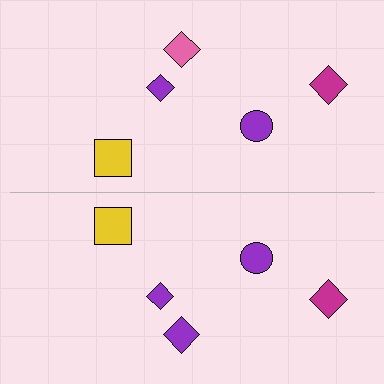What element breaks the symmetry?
The purple diamond on the bottom side breaks the symmetry — its mirror counterpart is pink.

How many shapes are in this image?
There are 10 shapes in this image.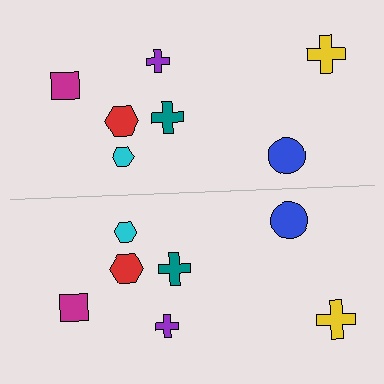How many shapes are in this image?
There are 14 shapes in this image.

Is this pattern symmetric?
Yes, this pattern has bilateral (reflection) symmetry.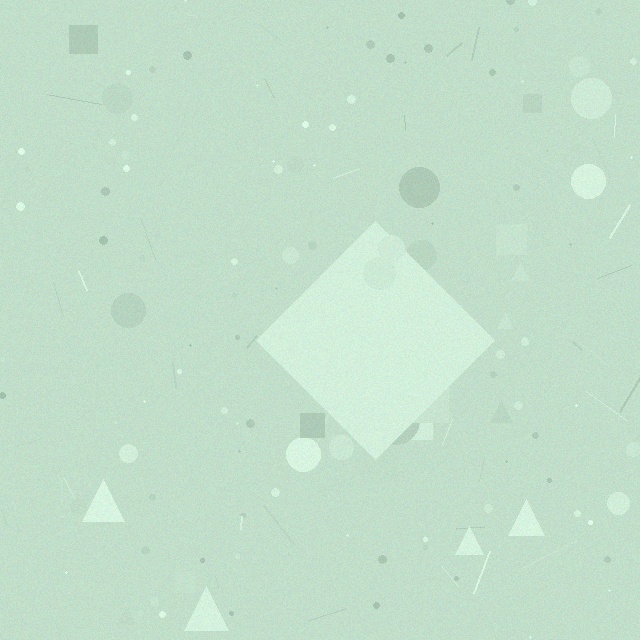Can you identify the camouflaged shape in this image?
The camouflaged shape is a diamond.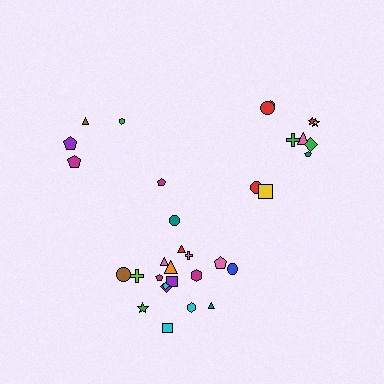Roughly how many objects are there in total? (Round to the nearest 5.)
Roughly 35 objects in total.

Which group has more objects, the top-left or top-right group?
The top-right group.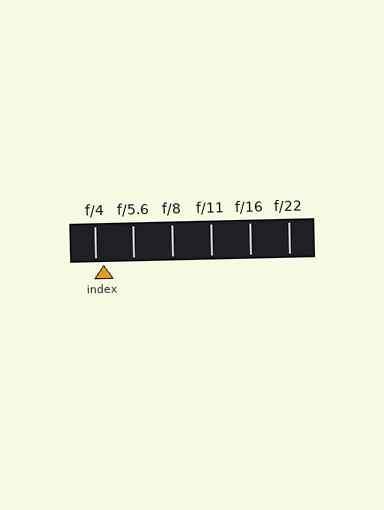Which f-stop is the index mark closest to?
The index mark is closest to f/4.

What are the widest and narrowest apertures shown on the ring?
The widest aperture shown is f/4 and the narrowest is f/22.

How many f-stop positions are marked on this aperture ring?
There are 6 f-stop positions marked.